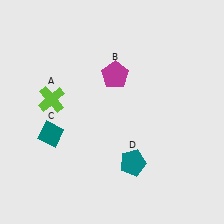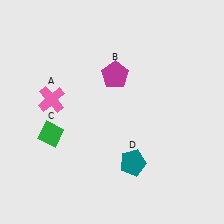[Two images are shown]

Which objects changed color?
A changed from lime to pink. C changed from teal to green.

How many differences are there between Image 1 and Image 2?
There are 2 differences between the two images.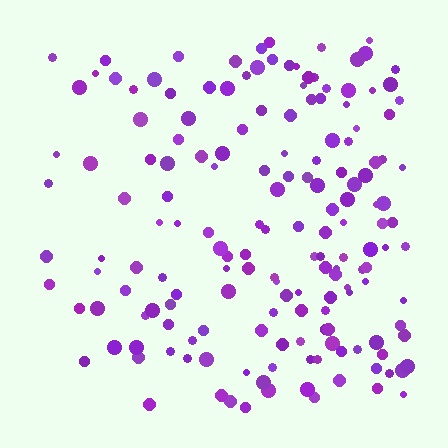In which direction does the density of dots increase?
From left to right, with the right side densest.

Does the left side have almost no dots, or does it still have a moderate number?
Still a moderate number, just noticeably fewer than the right.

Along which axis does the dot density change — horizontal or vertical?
Horizontal.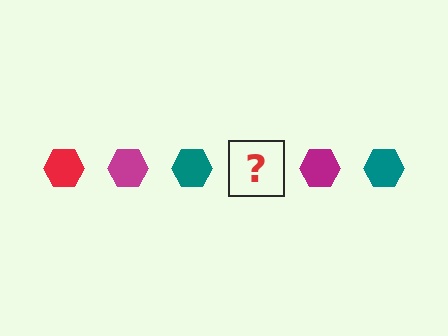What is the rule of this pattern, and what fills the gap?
The rule is that the pattern cycles through red, magenta, teal hexagons. The gap should be filled with a red hexagon.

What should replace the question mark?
The question mark should be replaced with a red hexagon.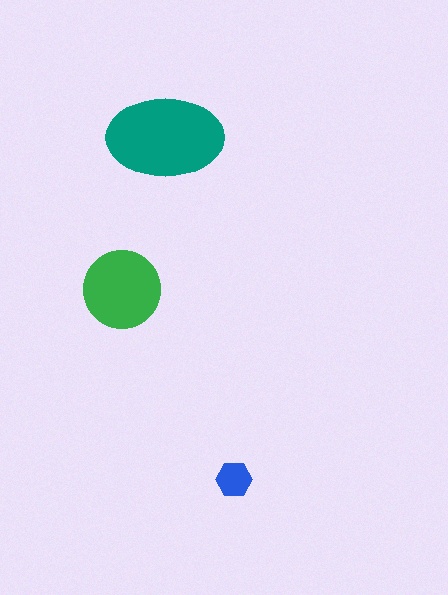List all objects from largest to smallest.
The teal ellipse, the green circle, the blue hexagon.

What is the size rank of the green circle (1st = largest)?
2nd.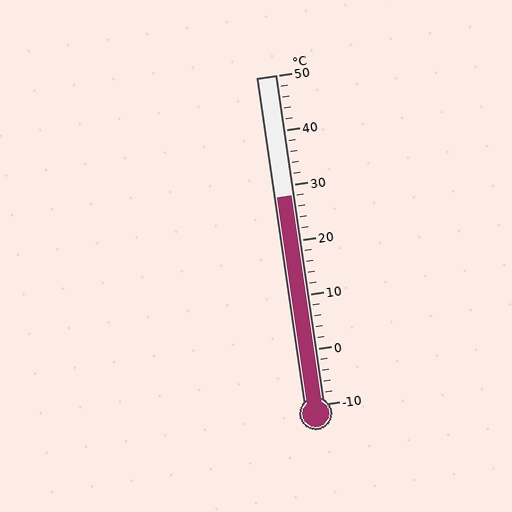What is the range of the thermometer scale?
The thermometer scale ranges from -10°C to 50°C.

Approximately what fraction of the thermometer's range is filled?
The thermometer is filled to approximately 65% of its range.